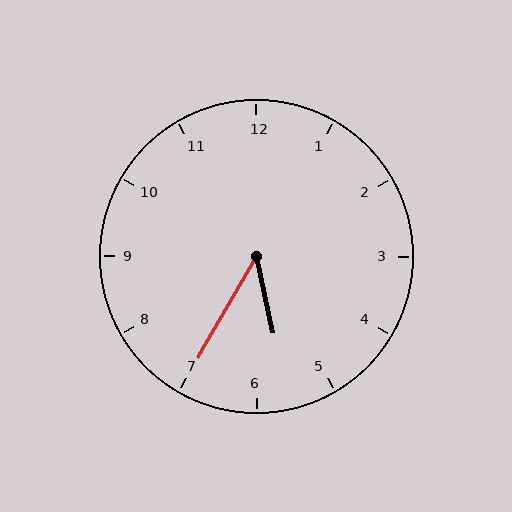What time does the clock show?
5:35.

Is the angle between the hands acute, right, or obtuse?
It is acute.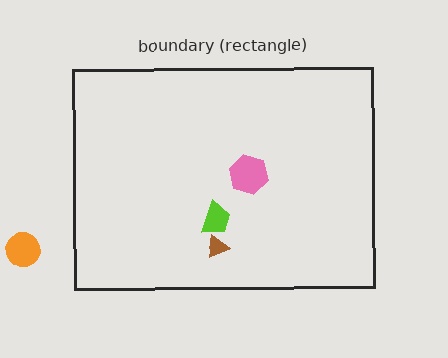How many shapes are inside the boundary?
3 inside, 2 outside.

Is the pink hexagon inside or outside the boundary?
Inside.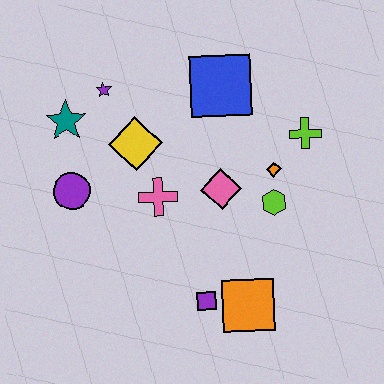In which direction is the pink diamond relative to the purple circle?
The pink diamond is to the right of the purple circle.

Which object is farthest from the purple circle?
The lime cross is farthest from the purple circle.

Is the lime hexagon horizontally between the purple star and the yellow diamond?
No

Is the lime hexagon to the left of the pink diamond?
No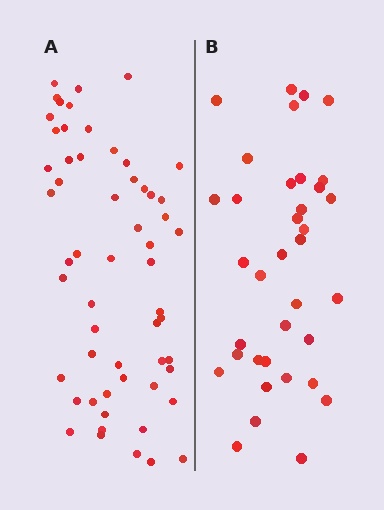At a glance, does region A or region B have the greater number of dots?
Region A (the left region) has more dots.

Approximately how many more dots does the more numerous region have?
Region A has approximately 20 more dots than region B.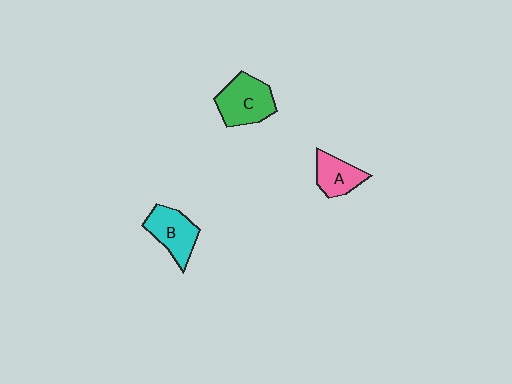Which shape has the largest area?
Shape C (green).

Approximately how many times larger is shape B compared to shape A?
Approximately 1.3 times.